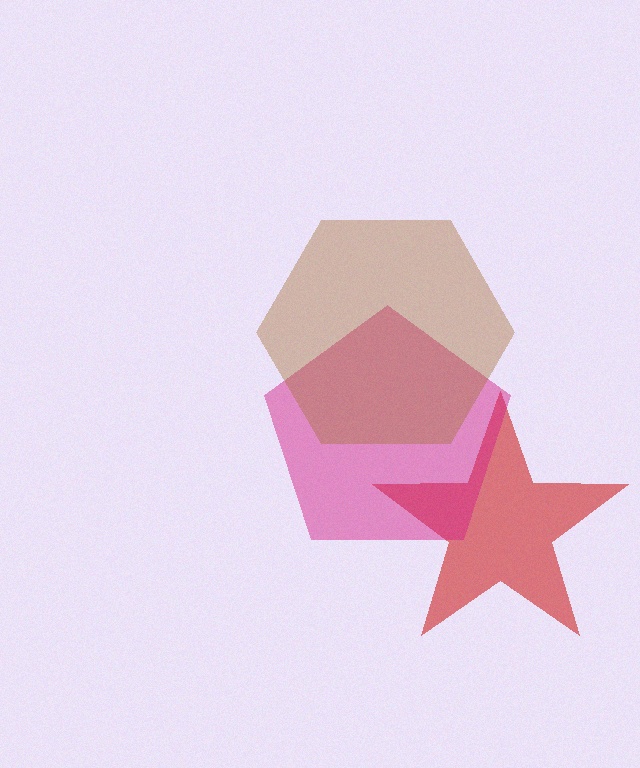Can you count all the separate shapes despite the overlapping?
Yes, there are 3 separate shapes.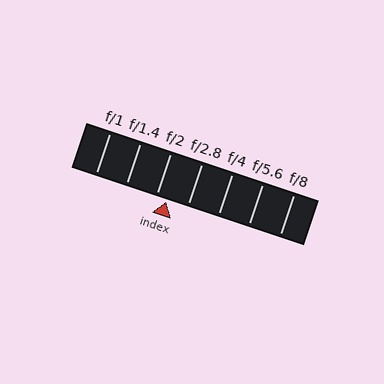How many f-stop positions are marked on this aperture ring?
There are 7 f-stop positions marked.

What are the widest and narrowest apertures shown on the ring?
The widest aperture shown is f/1 and the narrowest is f/8.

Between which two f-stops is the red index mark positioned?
The index mark is between f/2 and f/2.8.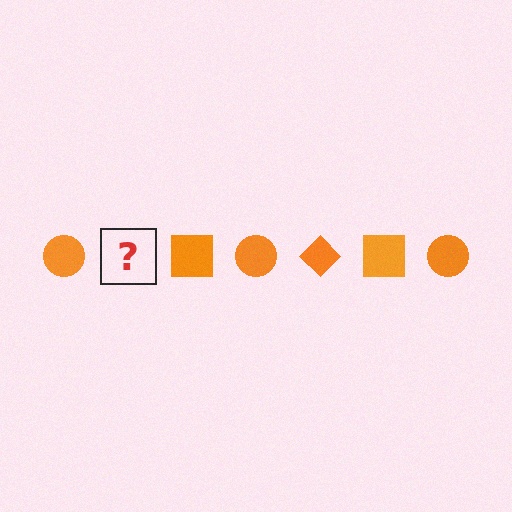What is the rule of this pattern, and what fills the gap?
The rule is that the pattern cycles through circle, diamond, square shapes in orange. The gap should be filled with an orange diamond.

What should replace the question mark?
The question mark should be replaced with an orange diamond.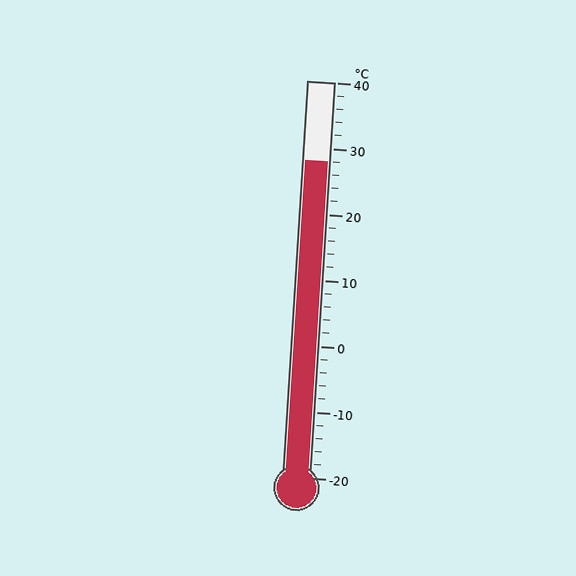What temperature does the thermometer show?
The thermometer shows approximately 28°C.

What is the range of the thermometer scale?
The thermometer scale ranges from -20°C to 40°C.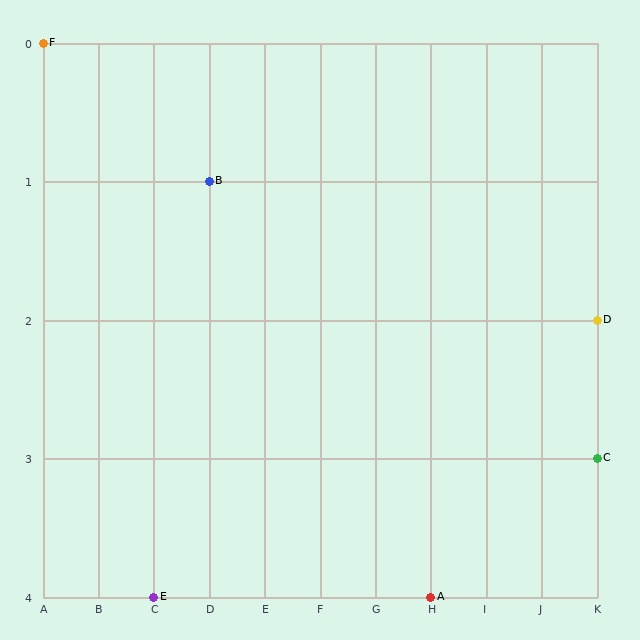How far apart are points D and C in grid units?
Points D and C are 1 row apart.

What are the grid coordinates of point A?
Point A is at grid coordinates (H, 4).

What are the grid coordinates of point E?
Point E is at grid coordinates (C, 4).